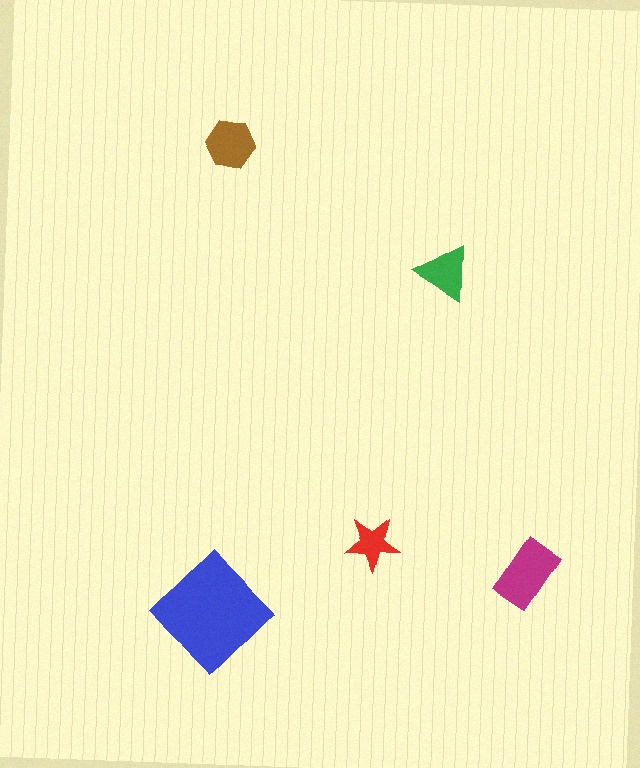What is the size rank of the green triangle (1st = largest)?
4th.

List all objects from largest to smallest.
The blue diamond, the magenta rectangle, the brown hexagon, the green triangle, the red star.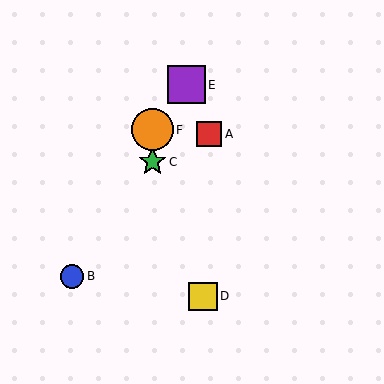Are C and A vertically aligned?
No, C is at x≈153 and A is at x≈209.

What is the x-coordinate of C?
Object C is at x≈153.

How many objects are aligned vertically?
2 objects (C, F) are aligned vertically.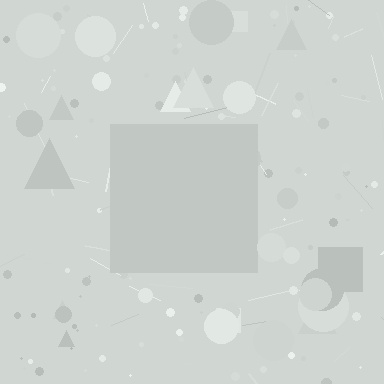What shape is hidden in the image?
A square is hidden in the image.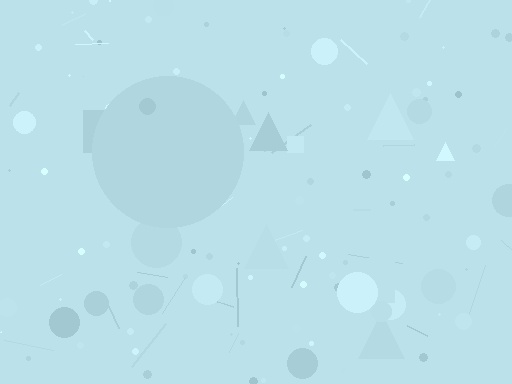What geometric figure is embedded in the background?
A circle is embedded in the background.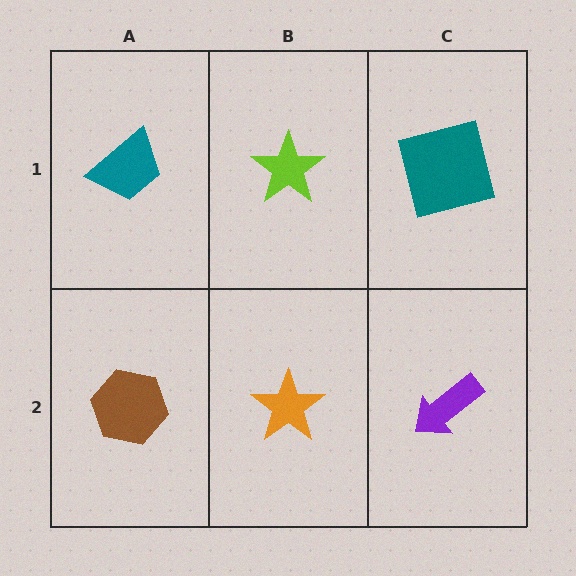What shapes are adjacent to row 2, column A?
A teal trapezoid (row 1, column A), an orange star (row 2, column B).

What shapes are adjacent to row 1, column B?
An orange star (row 2, column B), a teal trapezoid (row 1, column A), a teal square (row 1, column C).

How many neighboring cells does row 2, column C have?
2.